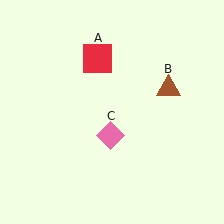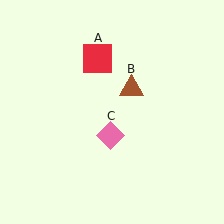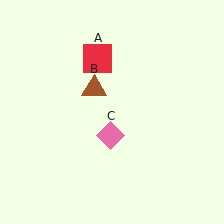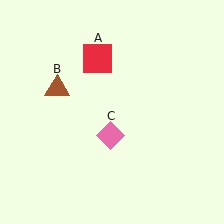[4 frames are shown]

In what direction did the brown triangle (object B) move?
The brown triangle (object B) moved left.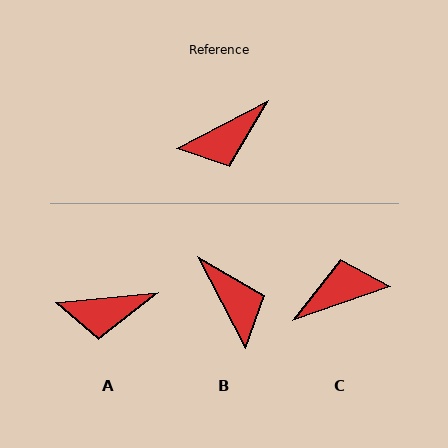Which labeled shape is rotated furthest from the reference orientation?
C, about 172 degrees away.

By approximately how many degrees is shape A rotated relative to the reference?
Approximately 22 degrees clockwise.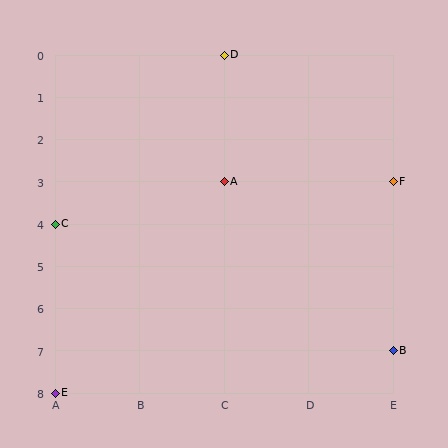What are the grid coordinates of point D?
Point D is at grid coordinates (C, 0).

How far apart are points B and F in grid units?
Points B and F are 4 rows apart.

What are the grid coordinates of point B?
Point B is at grid coordinates (E, 7).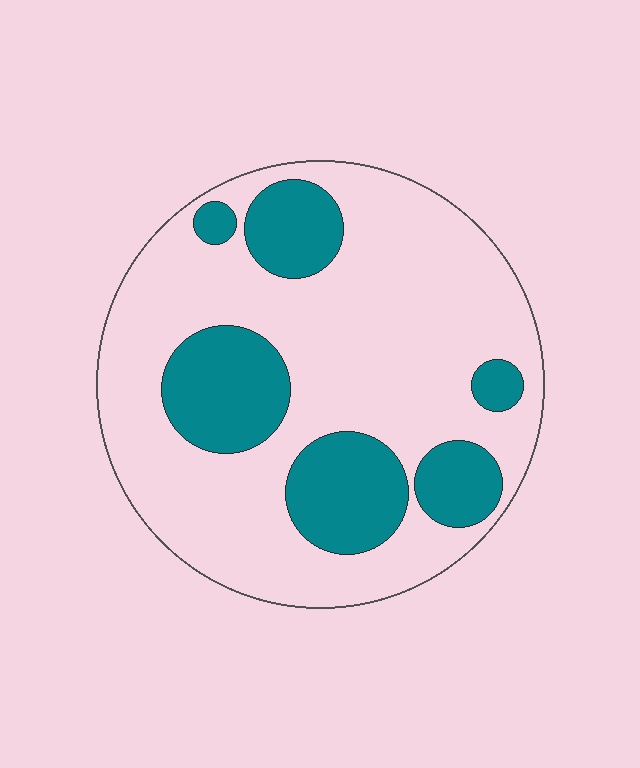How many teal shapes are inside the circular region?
6.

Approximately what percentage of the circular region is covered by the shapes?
Approximately 25%.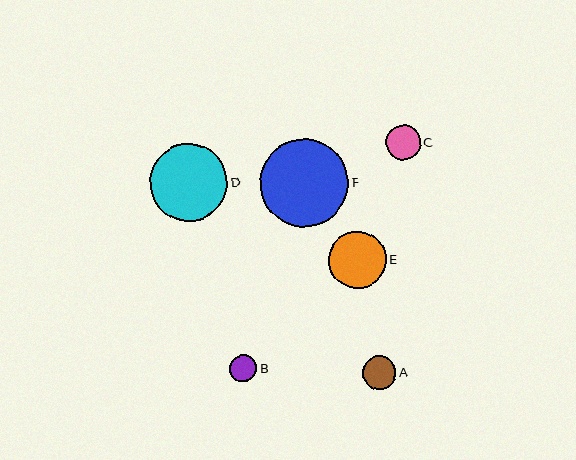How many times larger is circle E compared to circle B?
Circle E is approximately 2.1 times the size of circle B.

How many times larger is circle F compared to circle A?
Circle F is approximately 2.6 times the size of circle A.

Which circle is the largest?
Circle F is the largest with a size of approximately 88 pixels.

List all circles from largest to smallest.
From largest to smallest: F, D, E, C, A, B.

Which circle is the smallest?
Circle B is the smallest with a size of approximately 27 pixels.